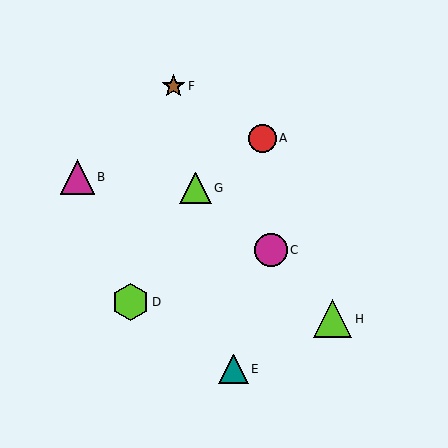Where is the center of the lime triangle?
The center of the lime triangle is at (333, 319).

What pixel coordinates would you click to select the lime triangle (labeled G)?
Click at (196, 188) to select the lime triangle G.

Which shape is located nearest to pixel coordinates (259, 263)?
The magenta circle (labeled C) at (271, 250) is nearest to that location.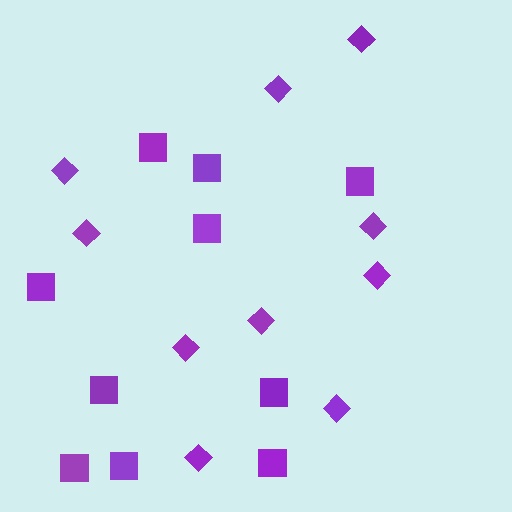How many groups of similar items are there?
There are 2 groups: one group of squares (10) and one group of diamonds (10).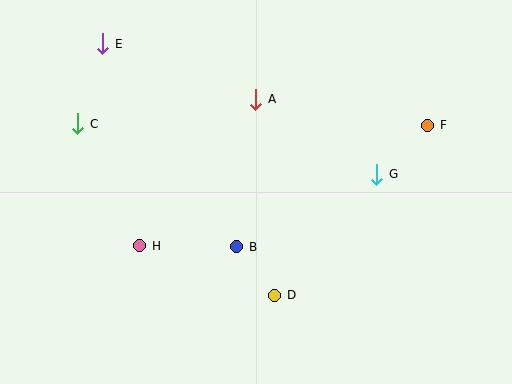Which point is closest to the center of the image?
Point B at (237, 247) is closest to the center.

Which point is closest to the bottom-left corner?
Point H is closest to the bottom-left corner.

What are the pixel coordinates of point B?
Point B is at (237, 247).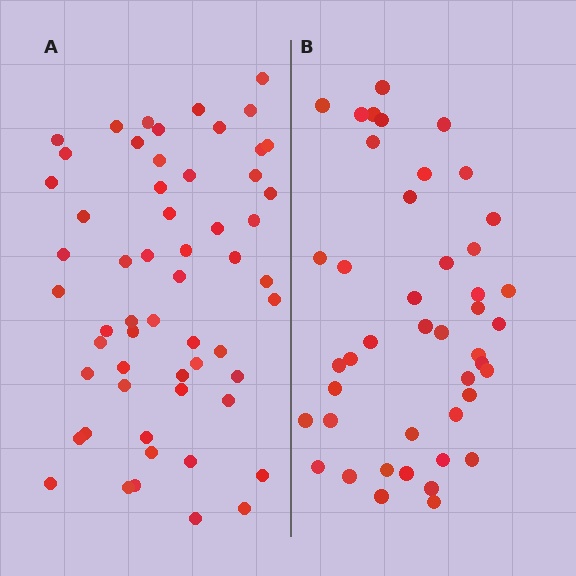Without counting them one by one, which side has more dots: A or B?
Region A (the left region) has more dots.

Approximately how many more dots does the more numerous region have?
Region A has approximately 15 more dots than region B.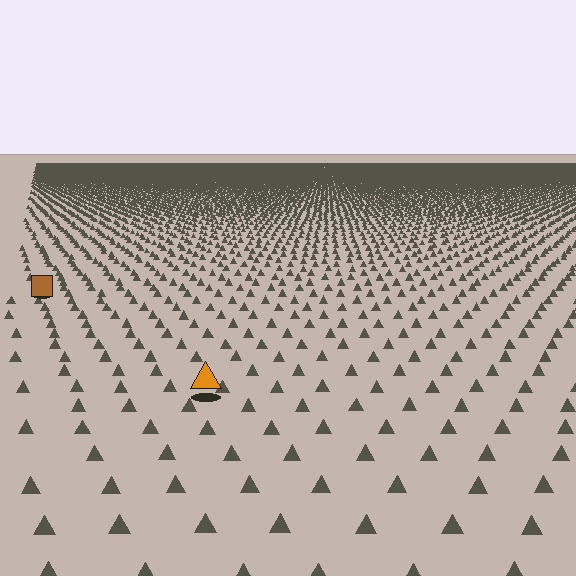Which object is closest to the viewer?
The orange triangle is closest. The texture marks near it are larger and more spread out.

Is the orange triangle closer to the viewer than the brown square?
Yes. The orange triangle is closer — you can tell from the texture gradient: the ground texture is coarser near it.